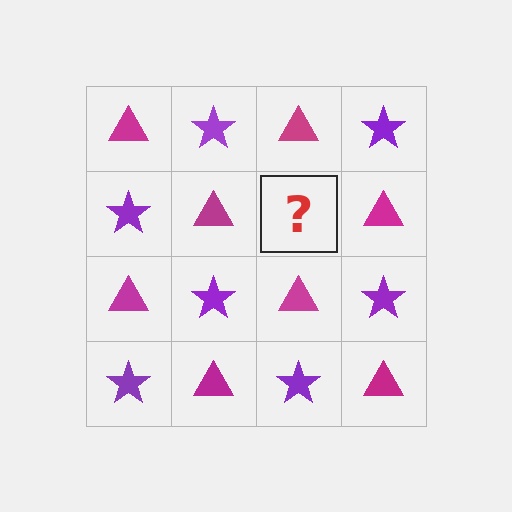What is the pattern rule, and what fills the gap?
The rule is that it alternates magenta triangle and purple star in a checkerboard pattern. The gap should be filled with a purple star.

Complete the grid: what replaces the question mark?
The question mark should be replaced with a purple star.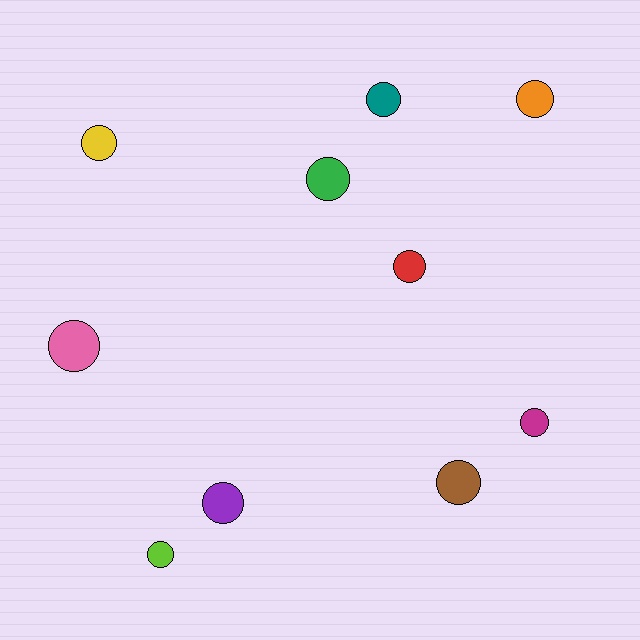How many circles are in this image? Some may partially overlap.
There are 10 circles.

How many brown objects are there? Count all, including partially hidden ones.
There is 1 brown object.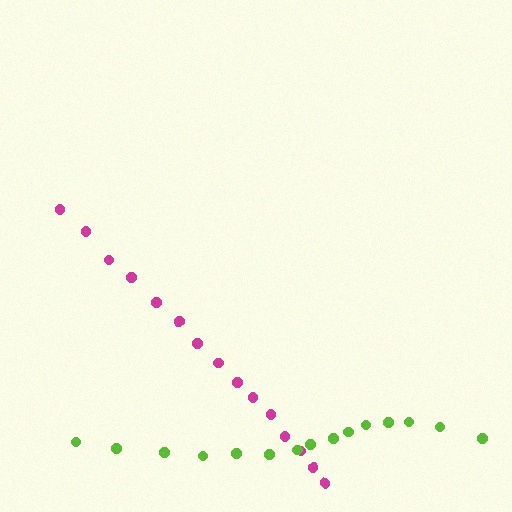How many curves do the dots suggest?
There are 2 distinct paths.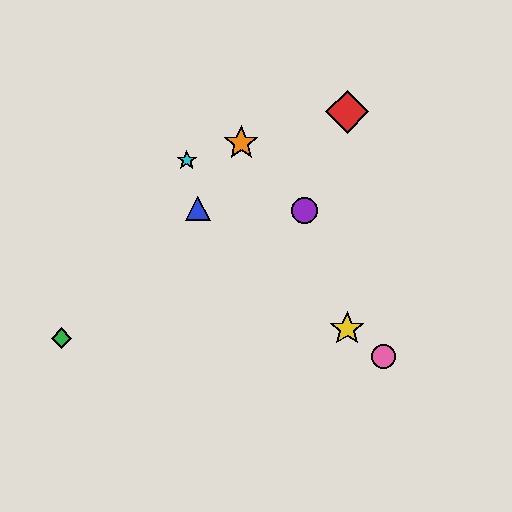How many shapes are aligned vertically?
2 shapes (the red diamond, the yellow star) are aligned vertically.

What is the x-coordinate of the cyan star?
The cyan star is at x≈187.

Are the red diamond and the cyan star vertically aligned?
No, the red diamond is at x≈347 and the cyan star is at x≈187.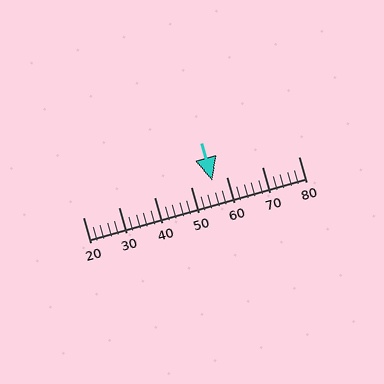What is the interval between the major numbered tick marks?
The major tick marks are spaced 10 units apart.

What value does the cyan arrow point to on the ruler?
The cyan arrow points to approximately 56.